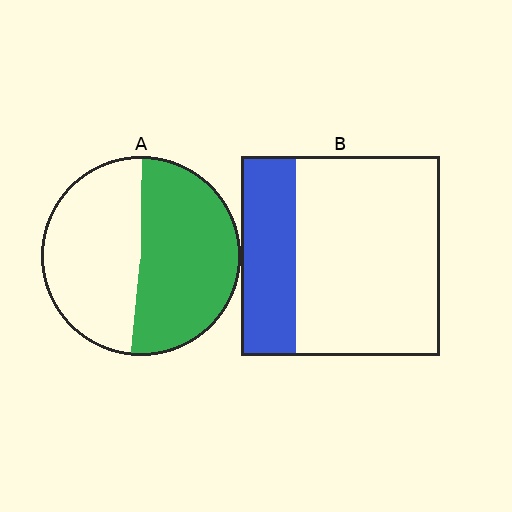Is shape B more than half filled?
No.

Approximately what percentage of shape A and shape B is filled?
A is approximately 50% and B is approximately 30%.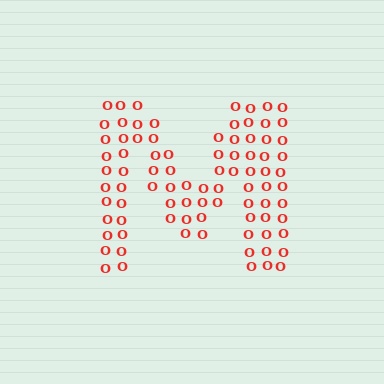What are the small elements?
The small elements are letter O's.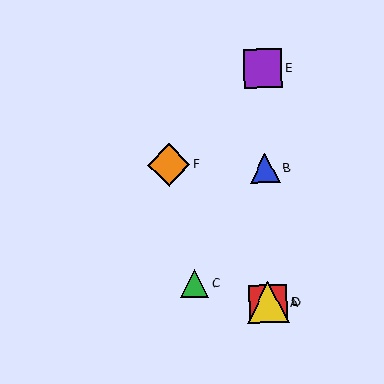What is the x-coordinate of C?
Object C is at x≈195.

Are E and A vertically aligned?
Yes, both are at x≈263.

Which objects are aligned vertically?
Objects A, B, D, E are aligned vertically.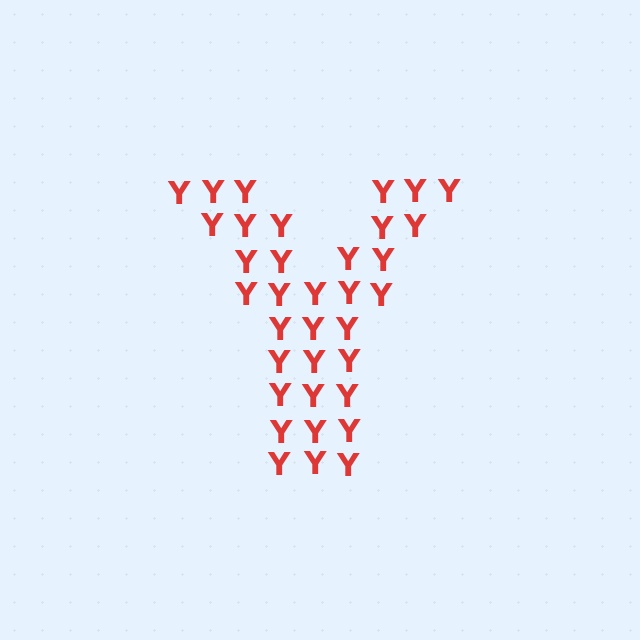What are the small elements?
The small elements are letter Y's.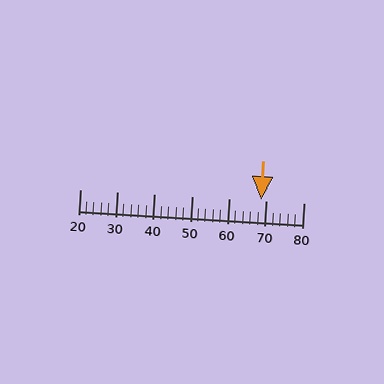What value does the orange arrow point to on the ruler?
The orange arrow points to approximately 68.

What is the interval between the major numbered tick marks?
The major tick marks are spaced 10 units apart.